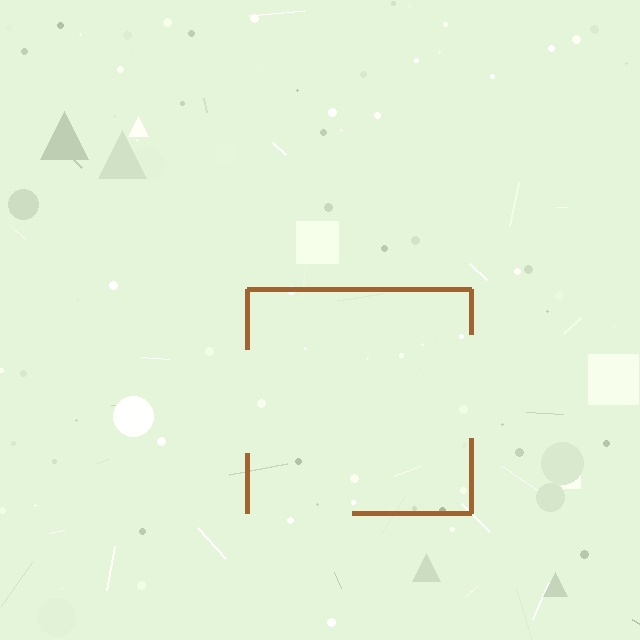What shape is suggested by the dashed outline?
The dashed outline suggests a square.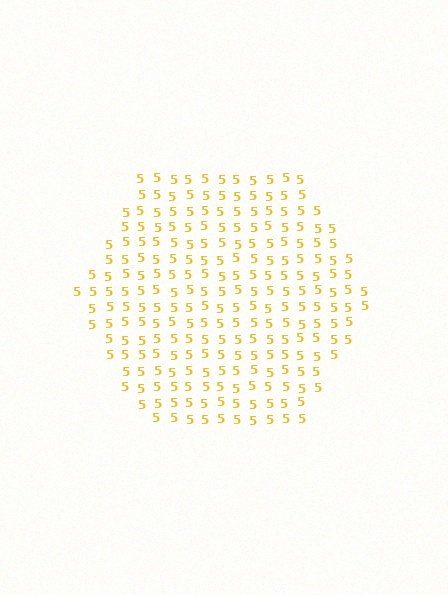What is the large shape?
The large shape is a hexagon.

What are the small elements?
The small elements are digit 5's.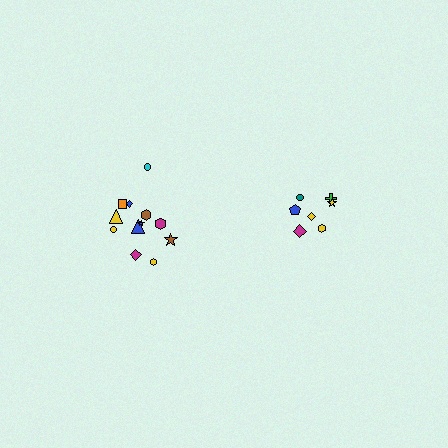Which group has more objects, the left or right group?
The left group.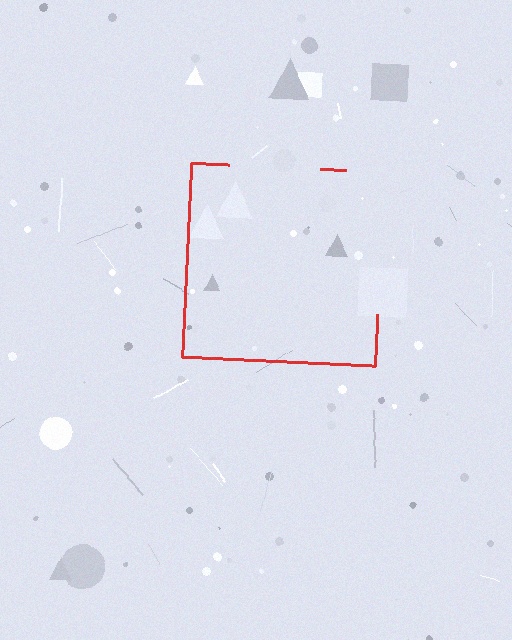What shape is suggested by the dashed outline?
The dashed outline suggests a square.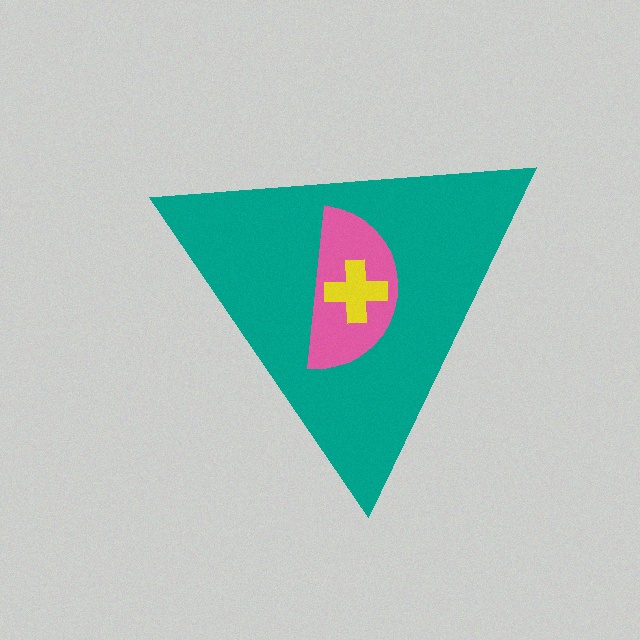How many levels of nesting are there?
3.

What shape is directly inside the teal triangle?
The pink semicircle.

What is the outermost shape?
The teal triangle.